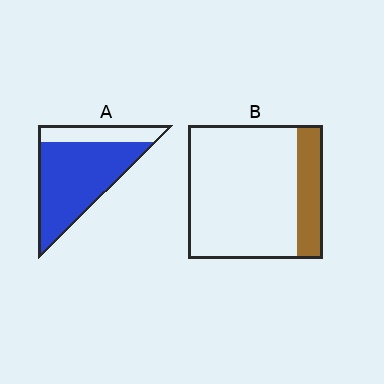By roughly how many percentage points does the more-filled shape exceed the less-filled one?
By roughly 55 percentage points (A over B).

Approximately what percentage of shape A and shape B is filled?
A is approximately 75% and B is approximately 20%.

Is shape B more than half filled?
No.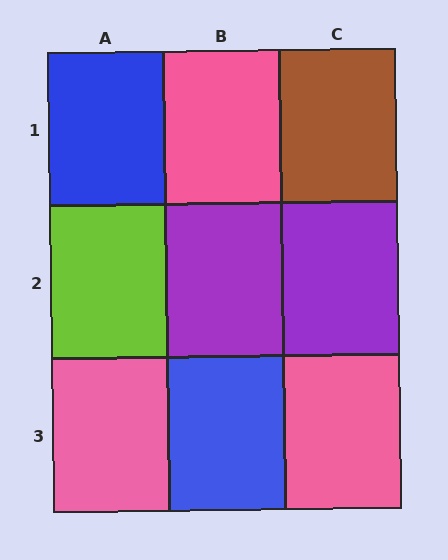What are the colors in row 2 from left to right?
Lime, purple, purple.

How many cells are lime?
1 cell is lime.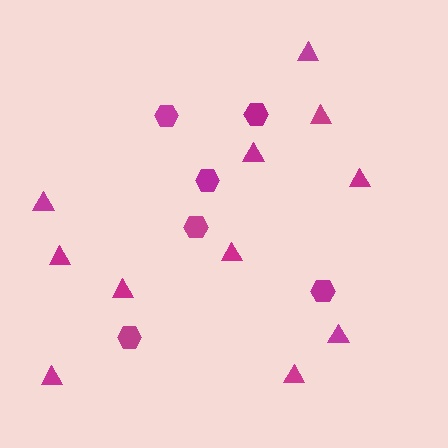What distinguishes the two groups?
There are 2 groups: one group of triangles (11) and one group of hexagons (6).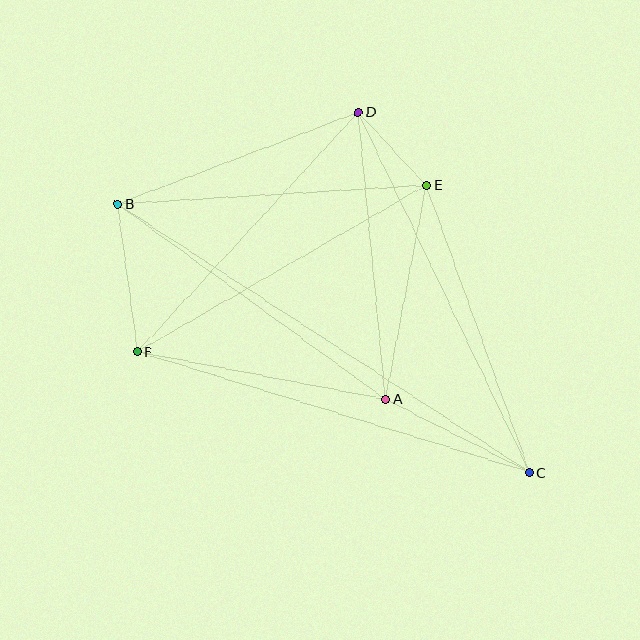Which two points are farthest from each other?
Points B and C are farthest from each other.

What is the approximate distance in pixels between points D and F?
The distance between D and F is approximately 326 pixels.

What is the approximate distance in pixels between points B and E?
The distance between B and E is approximately 309 pixels.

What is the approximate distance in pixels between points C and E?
The distance between C and E is approximately 305 pixels.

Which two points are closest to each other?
Points D and E are closest to each other.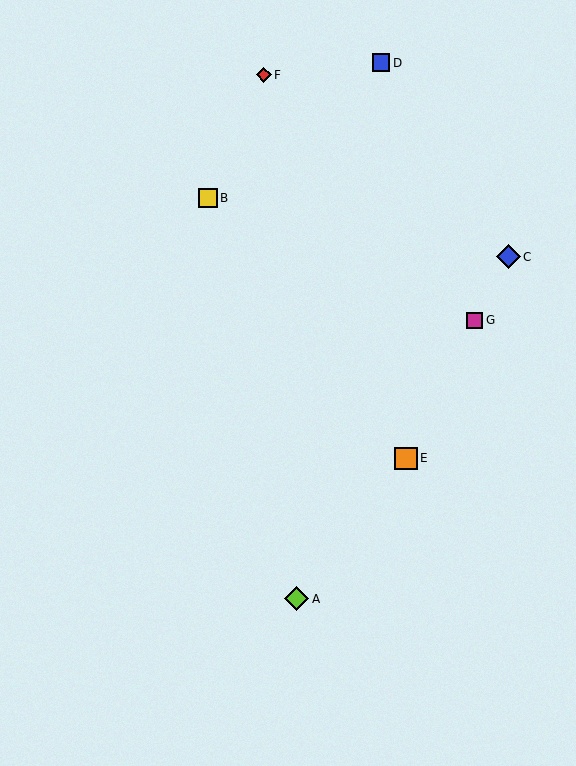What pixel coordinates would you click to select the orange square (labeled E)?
Click at (406, 458) to select the orange square E.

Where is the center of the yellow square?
The center of the yellow square is at (208, 198).